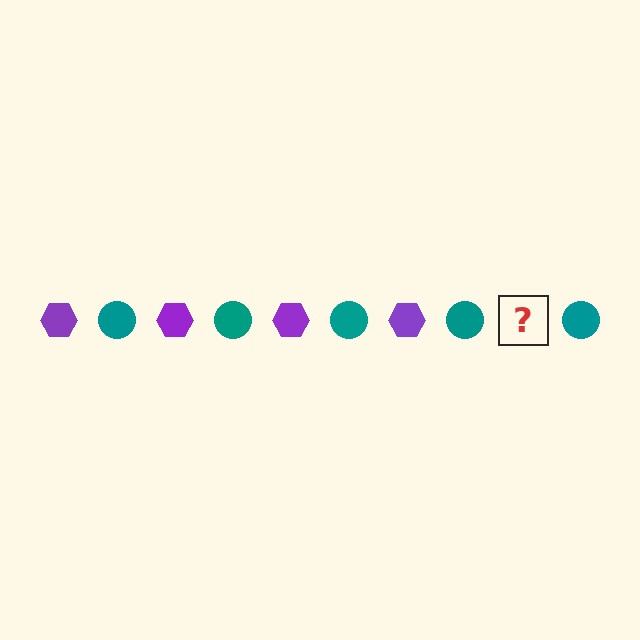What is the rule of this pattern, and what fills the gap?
The rule is that the pattern alternates between purple hexagon and teal circle. The gap should be filled with a purple hexagon.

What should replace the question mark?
The question mark should be replaced with a purple hexagon.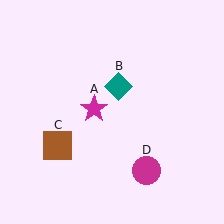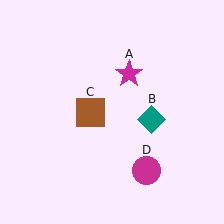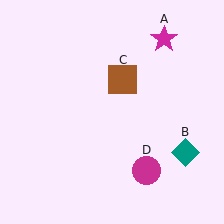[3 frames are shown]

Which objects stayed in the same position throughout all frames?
Magenta circle (object D) remained stationary.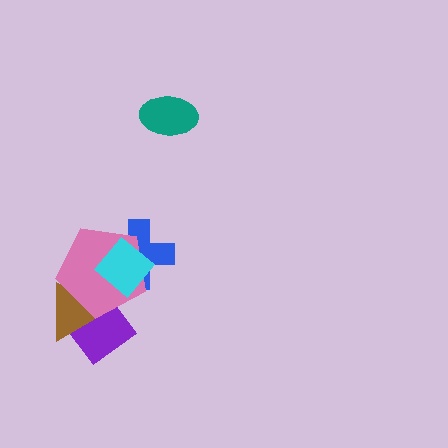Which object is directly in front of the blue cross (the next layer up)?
The pink pentagon is directly in front of the blue cross.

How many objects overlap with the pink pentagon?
4 objects overlap with the pink pentagon.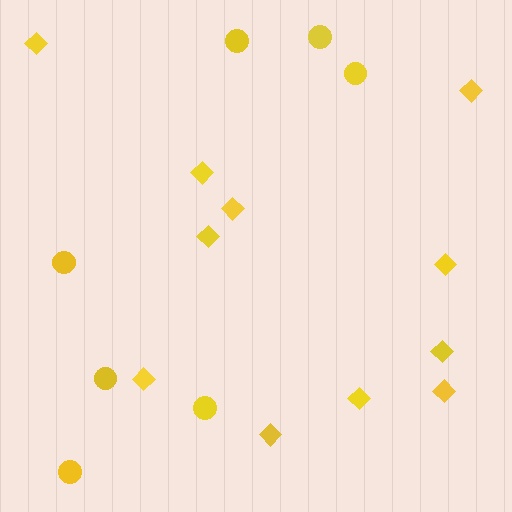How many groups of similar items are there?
There are 2 groups: one group of diamonds (11) and one group of circles (7).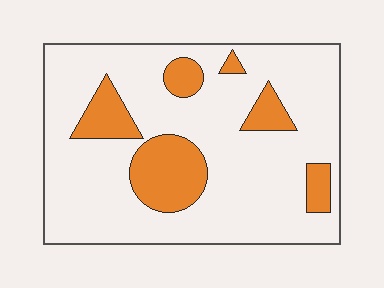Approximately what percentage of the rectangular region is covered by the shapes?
Approximately 20%.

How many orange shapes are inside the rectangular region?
6.